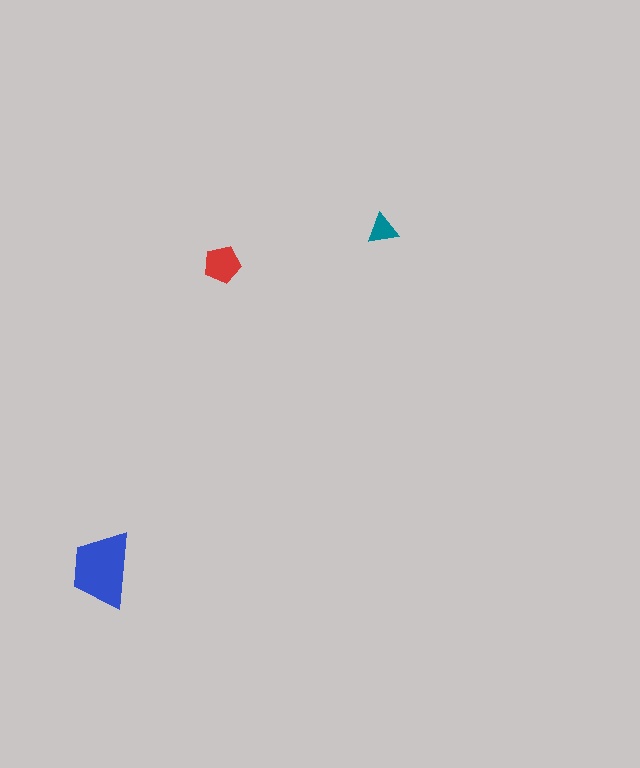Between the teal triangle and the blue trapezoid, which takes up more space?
The blue trapezoid.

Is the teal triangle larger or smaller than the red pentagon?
Smaller.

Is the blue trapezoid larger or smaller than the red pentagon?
Larger.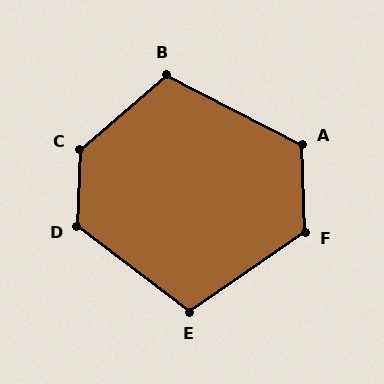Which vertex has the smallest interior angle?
E, at approximately 108 degrees.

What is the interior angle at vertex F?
Approximately 123 degrees (obtuse).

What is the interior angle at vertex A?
Approximately 119 degrees (obtuse).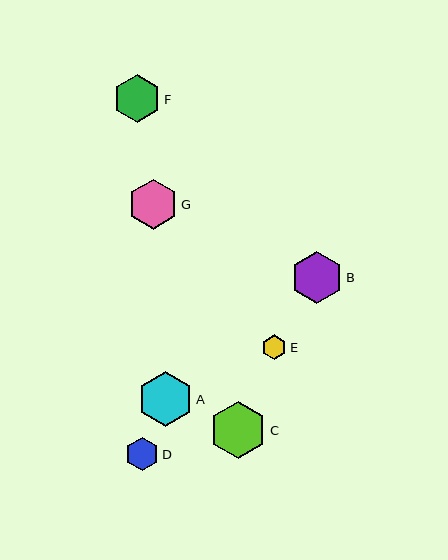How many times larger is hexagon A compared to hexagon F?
Hexagon A is approximately 1.1 times the size of hexagon F.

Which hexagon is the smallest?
Hexagon E is the smallest with a size of approximately 25 pixels.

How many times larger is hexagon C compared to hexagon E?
Hexagon C is approximately 2.3 times the size of hexagon E.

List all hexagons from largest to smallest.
From largest to smallest: C, A, B, G, F, D, E.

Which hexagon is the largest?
Hexagon C is the largest with a size of approximately 57 pixels.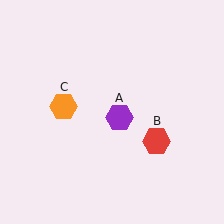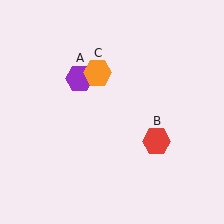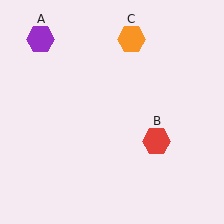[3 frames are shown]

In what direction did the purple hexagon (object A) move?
The purple hexagon (object A) moved up and to the left.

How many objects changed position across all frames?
2 objects changed position: purple hexagon (object A), orange hexagon (object C).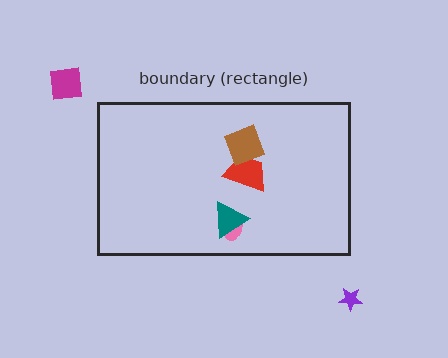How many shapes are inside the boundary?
4 inside, 2 outside.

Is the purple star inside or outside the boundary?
Outside.